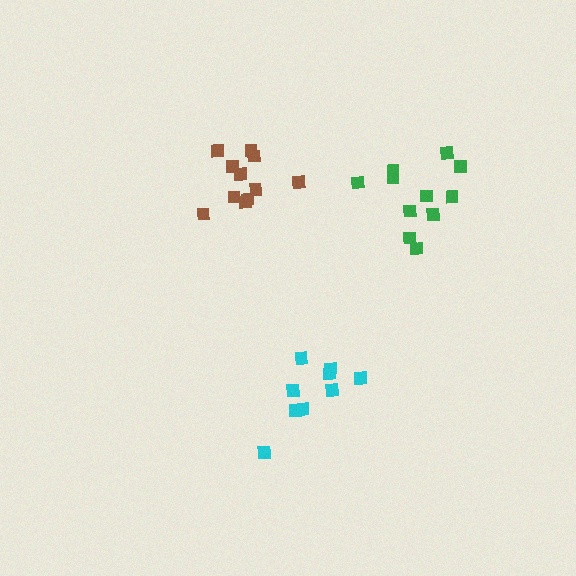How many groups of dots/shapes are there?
There are 3 groups.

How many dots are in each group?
Group 1: 9 dots, Group 2: 11 dots, Group 3: 11 dots (31 total).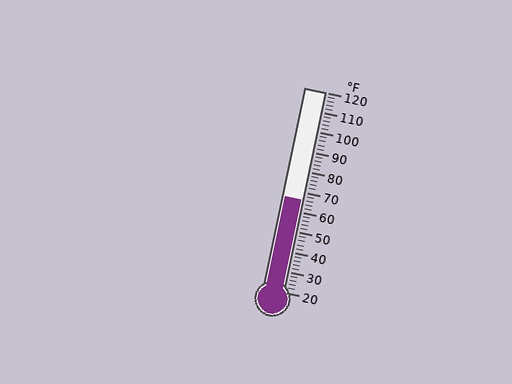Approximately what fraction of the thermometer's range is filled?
The thermometer is filled to approximately 45% of its range.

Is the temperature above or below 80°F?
The temperature is below 80°F.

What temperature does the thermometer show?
The thermometer shows approximately 66°F.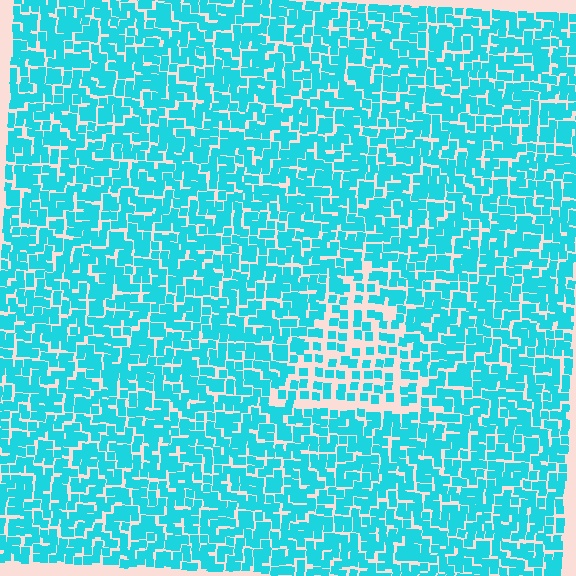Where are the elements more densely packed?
The elements are more densely packed outside the triangle boundary.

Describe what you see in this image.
The image contains small cyan elements arranged at two different densities. A triangle-shaped region is visible where the elements are less densely packed than the surrounding area.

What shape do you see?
I see a triangle.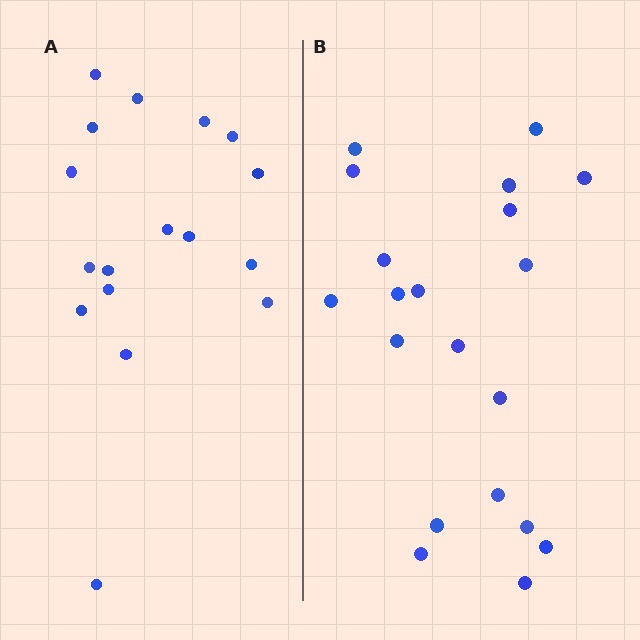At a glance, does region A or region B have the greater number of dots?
Region B (the right region) has more dots.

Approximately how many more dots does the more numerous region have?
Region B has just a few more — roughly 2 or 3 more dots than region A.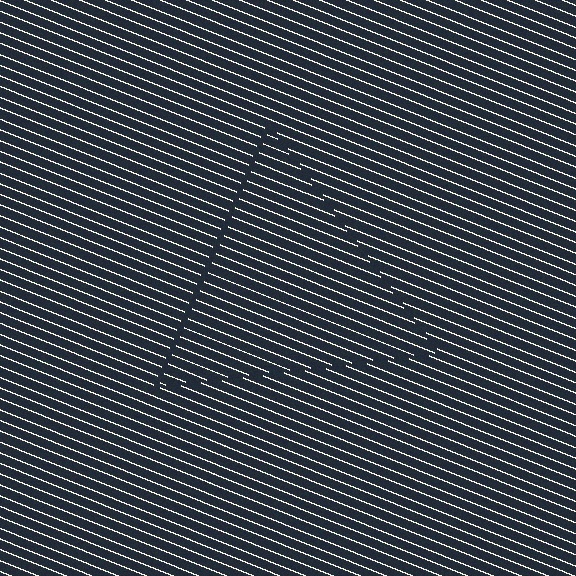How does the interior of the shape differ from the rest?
The interior of the shape contains the same grating, shifted by half a period — the contour is defined by the phase discontinuity where line-ends from the inner and outer gratings abut.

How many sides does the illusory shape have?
3 sides — the line-ends trace a triangle.